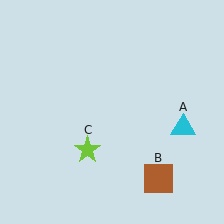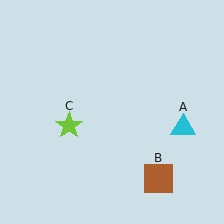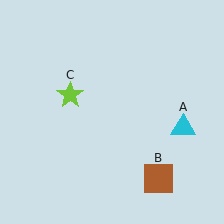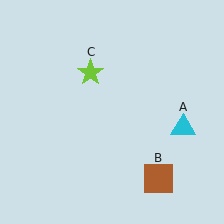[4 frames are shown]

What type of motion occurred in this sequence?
The lime star (object C) rotated clockwise around the center of the scene.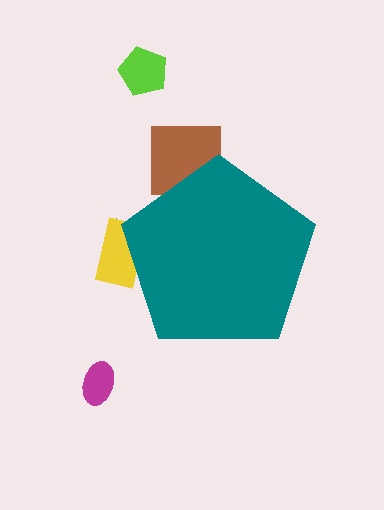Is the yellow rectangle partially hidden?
Yes, the yellow rectangle is partially hidden behind the teal pentagon.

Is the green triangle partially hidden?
Yes, the green triangle is partially hidden behind the teal pentagon.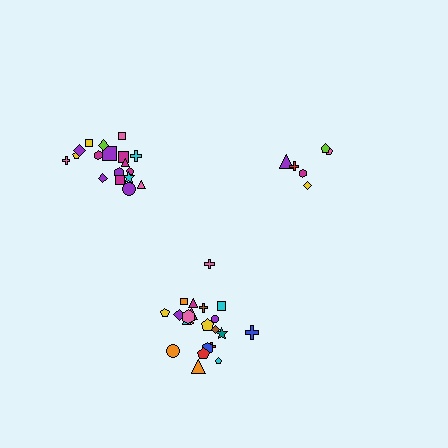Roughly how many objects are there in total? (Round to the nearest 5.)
Roughly 45 objects in total.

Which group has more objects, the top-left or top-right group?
The top-left group.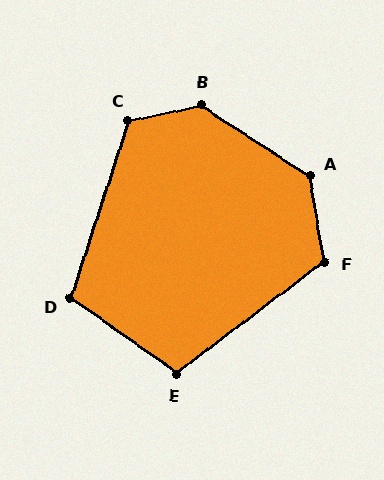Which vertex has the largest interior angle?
B, at approximately 135 degrees.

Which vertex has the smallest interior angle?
D, at approximately 107 degrees.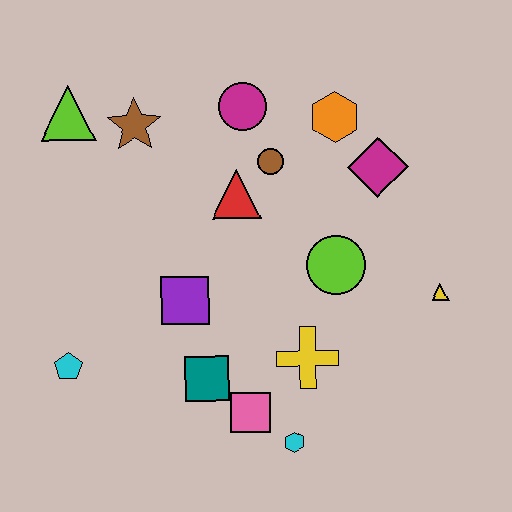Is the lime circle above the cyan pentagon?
Yes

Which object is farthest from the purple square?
The yellow triangle is farthest from the purple square.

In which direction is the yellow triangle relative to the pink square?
The yellow triangle is to the right of the pink square.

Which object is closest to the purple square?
The teal square is closest to the purple square.